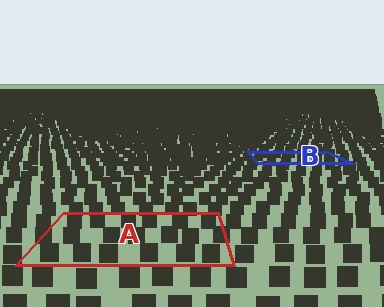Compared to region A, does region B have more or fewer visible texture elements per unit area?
Region B has more texture elements per unit area — they are packed more densely because it is farther away.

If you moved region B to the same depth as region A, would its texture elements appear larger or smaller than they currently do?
They would appear larger. At a closer depth, the same texture elements are projected at a bigger on-screen size.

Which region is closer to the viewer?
Region A is closer. The texture elements there are larger and more spread out.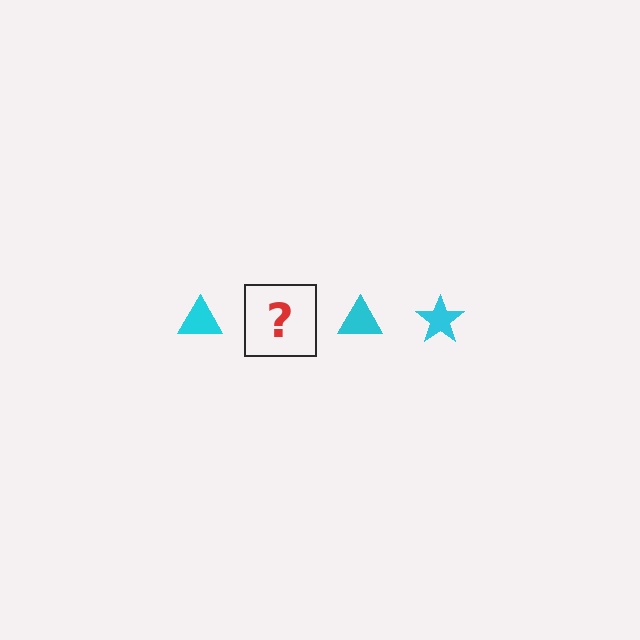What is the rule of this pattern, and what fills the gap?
The rule is that the pattern cycles through triangle, star shapes in cyan. The gap should be filled with a cyan star.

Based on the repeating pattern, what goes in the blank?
The blank should be a cyan star.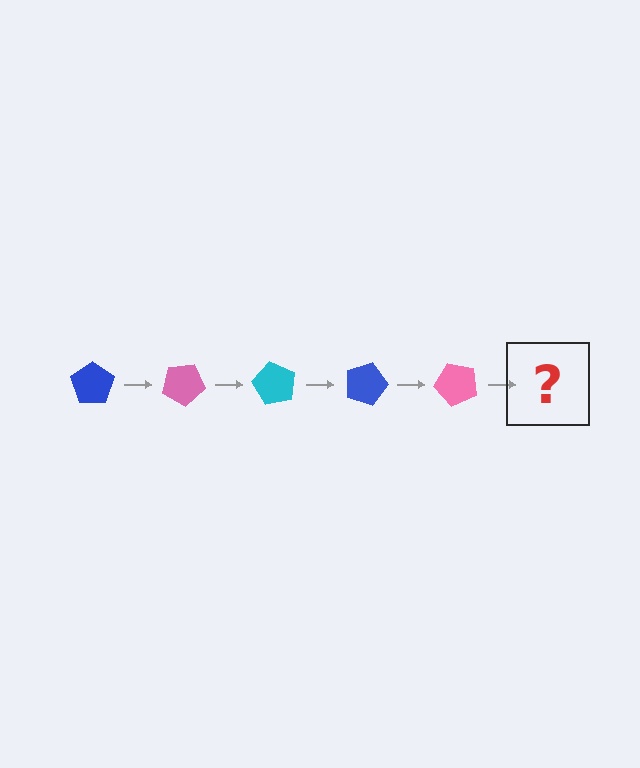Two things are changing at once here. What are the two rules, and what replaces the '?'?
The two rules are that it rotates 30 degrees each step and the color cycles through blue, pink, and cyan. The '?' should be a cyan pentagon, rotated 150 degrees from the start.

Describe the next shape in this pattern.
It should be a cyan pentagon, rotated 150 degrees from the start.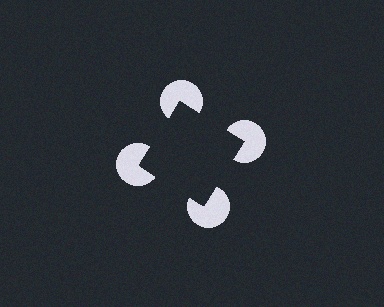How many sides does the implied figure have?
4 sides.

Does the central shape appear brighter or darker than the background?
It typically appears slightly darker than the background, even though no actual brightness change is drawn.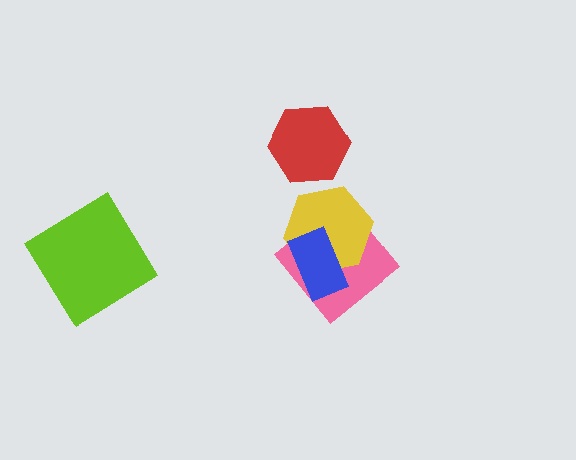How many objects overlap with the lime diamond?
0 objects overlap with the lime diamond.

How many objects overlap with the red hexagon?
0 objects overlap with the red hexagon.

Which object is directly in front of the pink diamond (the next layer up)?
The yellow hexagon is directly in front of the pink diamond.